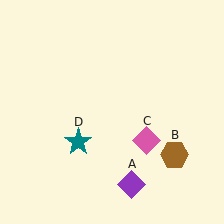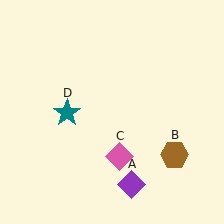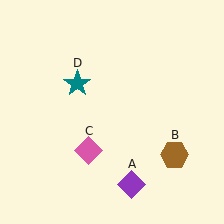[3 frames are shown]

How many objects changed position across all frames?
2 objects changed position: pink diamond (object C), teal star (object D).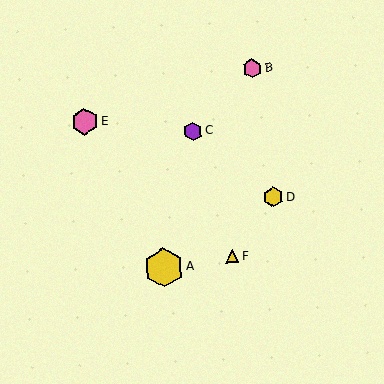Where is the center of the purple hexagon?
The center of the purple hexagon is at (193, 131).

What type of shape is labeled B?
Shape B is a pink hexagon.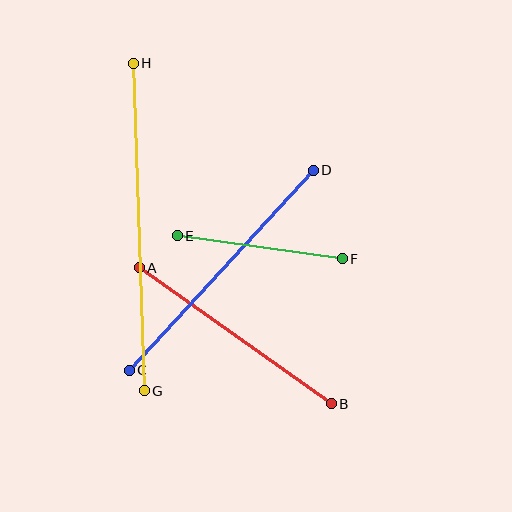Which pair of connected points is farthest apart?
Points G and H are farthest apart.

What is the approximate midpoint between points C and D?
The midpoint is at approximately (221, 270) pixels.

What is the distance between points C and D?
The distance is approximately 272 pixels.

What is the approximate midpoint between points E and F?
The midpoint is at approximately (260, 247) pixels.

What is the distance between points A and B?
The distance is approximately 235 pixels.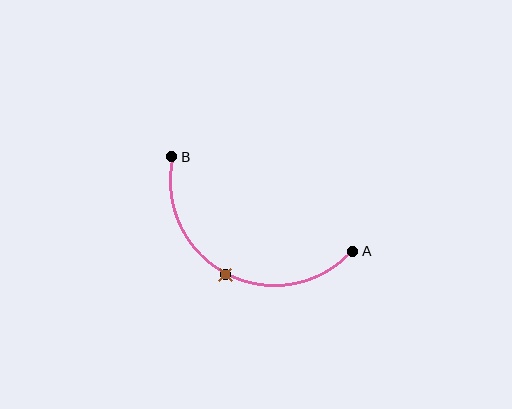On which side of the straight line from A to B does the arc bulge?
The arc bulges below the straight line connecting A and B.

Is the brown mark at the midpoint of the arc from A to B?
Yes. The brown mark lies on the arc at equal arc-length from both A and B — it is the arc midpoint.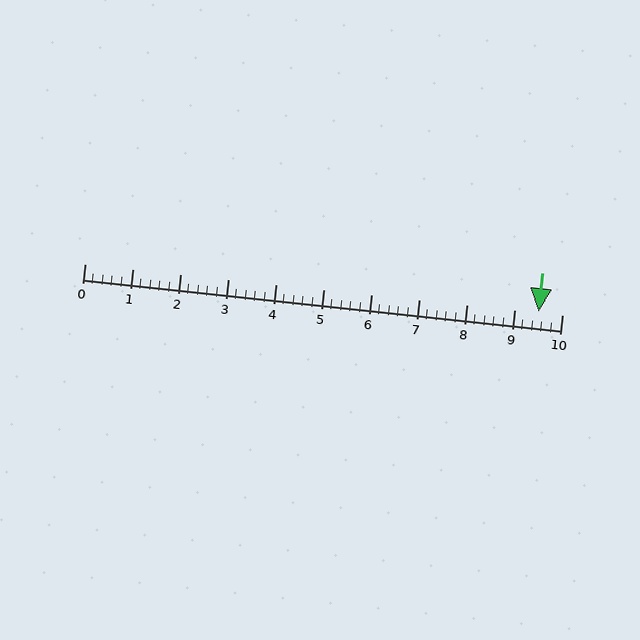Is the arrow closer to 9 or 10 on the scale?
The arrow is closer to 10.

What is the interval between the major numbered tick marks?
The major tick marks are spaced 1 units apart.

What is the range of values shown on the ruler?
The ruler shows values from 0 to 10.